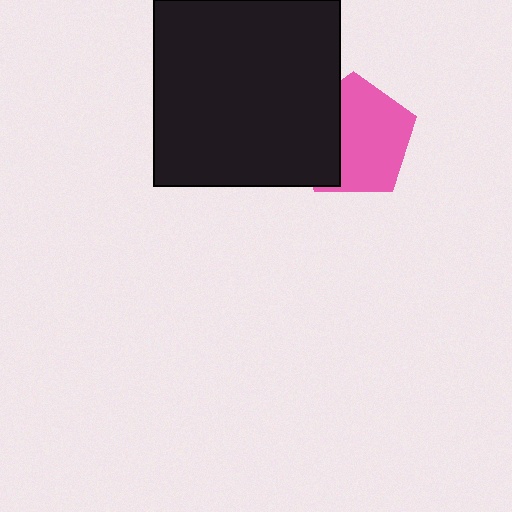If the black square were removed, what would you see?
You would see the complete pink pentagon.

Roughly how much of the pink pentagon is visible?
About half of it is visible (roughly 64%).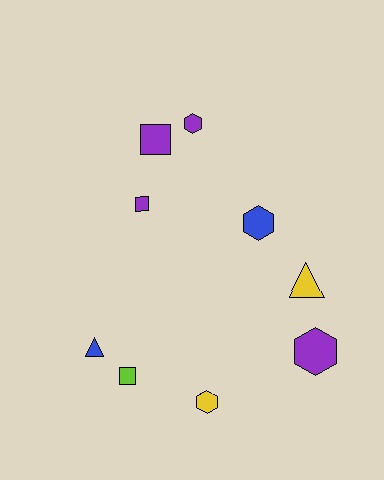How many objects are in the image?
There are 9 objects.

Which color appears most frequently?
Purple, with 4 objects.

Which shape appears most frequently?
Hexagon, with 4 objects.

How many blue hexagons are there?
There is 1 blue hexagon.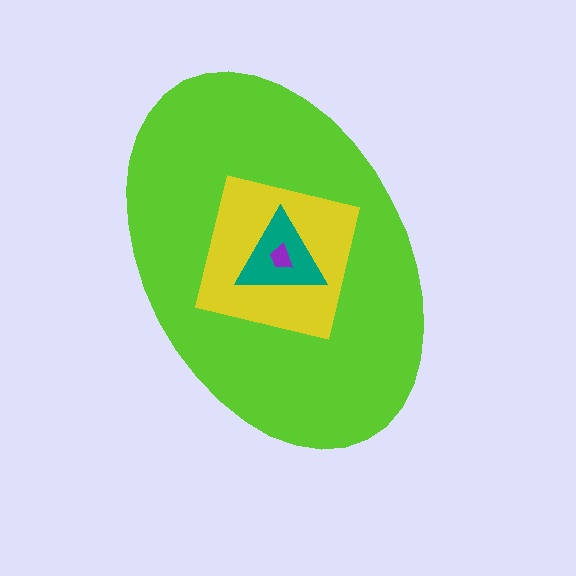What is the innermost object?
The purple trapezoid.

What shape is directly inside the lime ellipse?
The yellow square.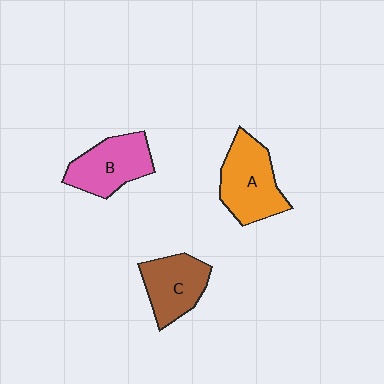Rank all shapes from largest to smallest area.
From largest to smallest: A (orange), B (pink), C (brown).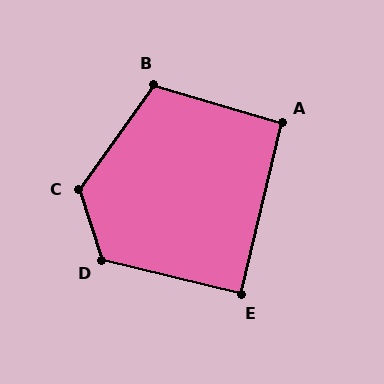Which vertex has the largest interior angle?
C, at approximately 126 degrees.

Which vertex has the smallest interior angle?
E, at approximately 90 degrees.